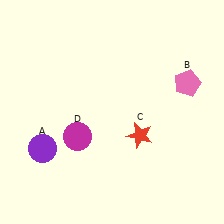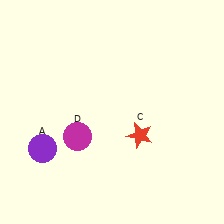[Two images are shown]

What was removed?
The pink pentagon (B) was removed in Image 2.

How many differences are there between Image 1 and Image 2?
There is 1 difference between the two images.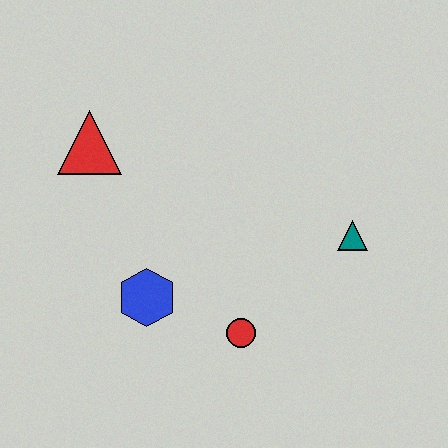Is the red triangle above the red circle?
Yes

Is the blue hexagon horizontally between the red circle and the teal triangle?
No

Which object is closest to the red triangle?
The blue hexagon is closest to the red triangle.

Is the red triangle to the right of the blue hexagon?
No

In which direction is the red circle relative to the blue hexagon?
The red circle is to the right of the blue hexagon.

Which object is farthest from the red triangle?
The teal triangle is farthest from the red triangle.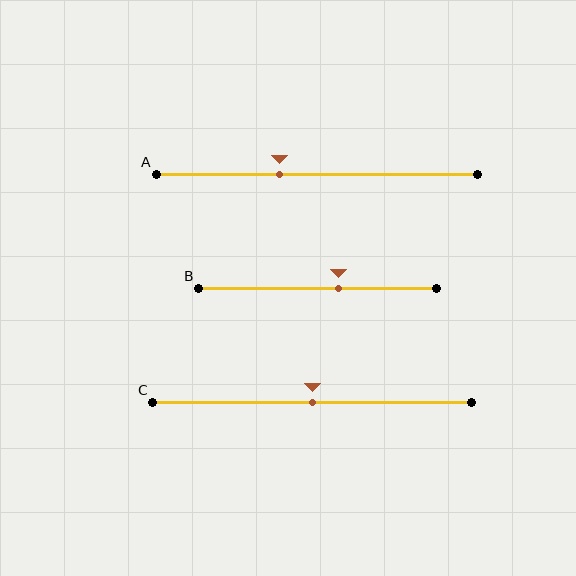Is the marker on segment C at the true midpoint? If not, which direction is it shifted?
Yes, the marker on segment C is at the true midpoint.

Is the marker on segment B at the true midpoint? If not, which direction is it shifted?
No, the marker on segment B is shifted to the right by about 9% of the segment length.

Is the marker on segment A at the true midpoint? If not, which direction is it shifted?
No, the marker on segment A is shifted to the left by about 12% of the segment length.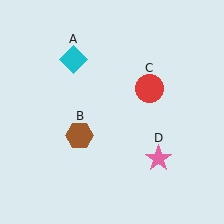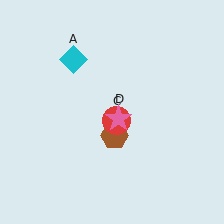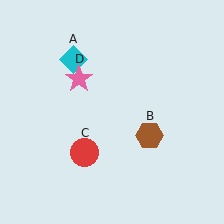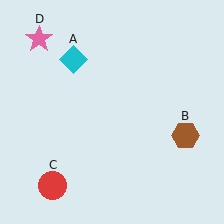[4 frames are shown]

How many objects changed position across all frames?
3 objects changed position: brown hexagon (object B), red circle (object C), pink star (object D).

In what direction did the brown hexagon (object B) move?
The brown hexagon (object B) moved right.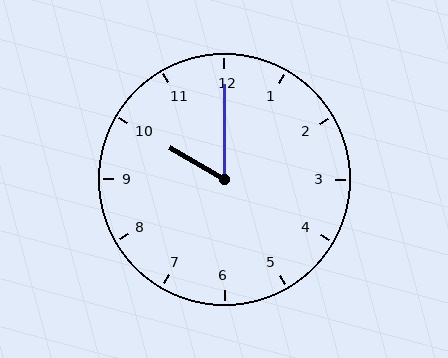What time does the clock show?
10:00.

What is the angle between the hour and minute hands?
Approximately 60 degrees.